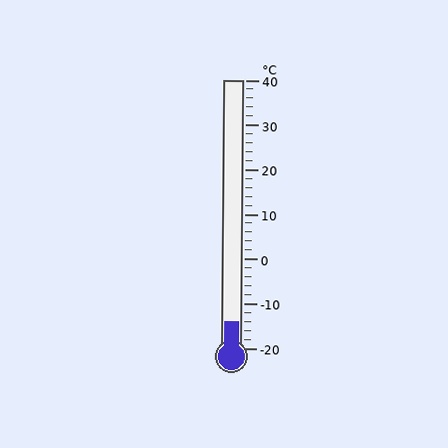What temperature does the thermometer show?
The thermometer shows approximately -14°C.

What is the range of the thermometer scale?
The thermometer scale ranges from -20°C to 40°C.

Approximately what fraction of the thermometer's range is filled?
The thermometer is filled to approximately 10% of its range.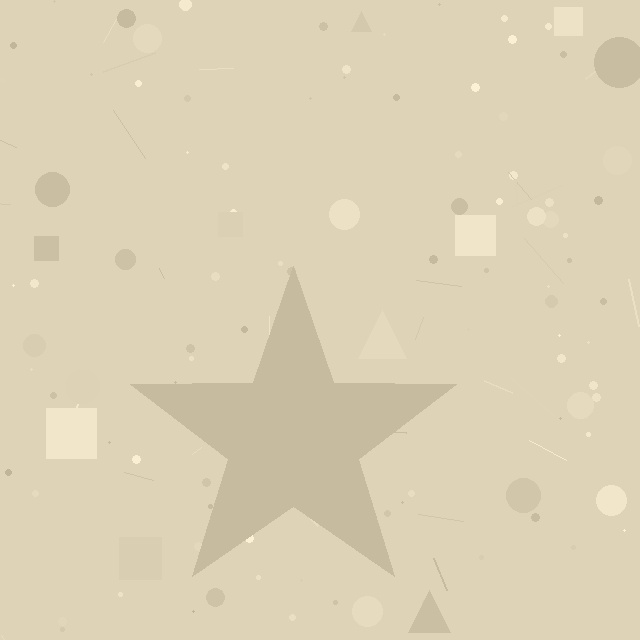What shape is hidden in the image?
A star is hidden in the image.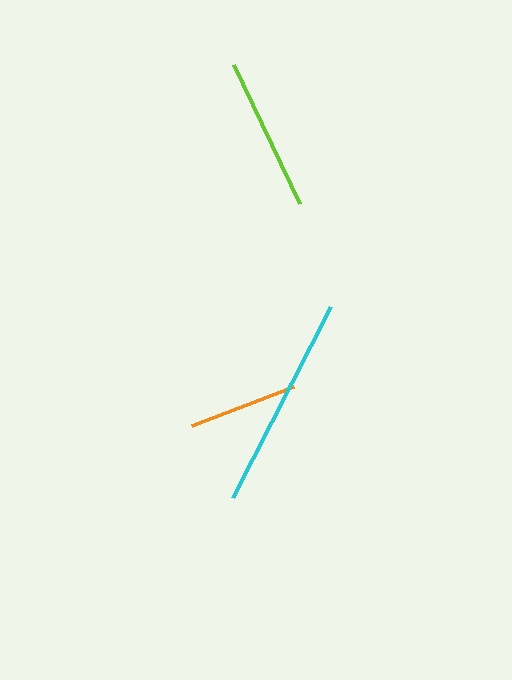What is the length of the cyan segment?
The cyan segment is approximately 214 pixels long.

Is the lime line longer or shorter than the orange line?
The lime line is longer than the orange line.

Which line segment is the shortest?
The orange line is the shortest at approximately 109 pixels.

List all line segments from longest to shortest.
From longest to shortest: cyan, lime, orange.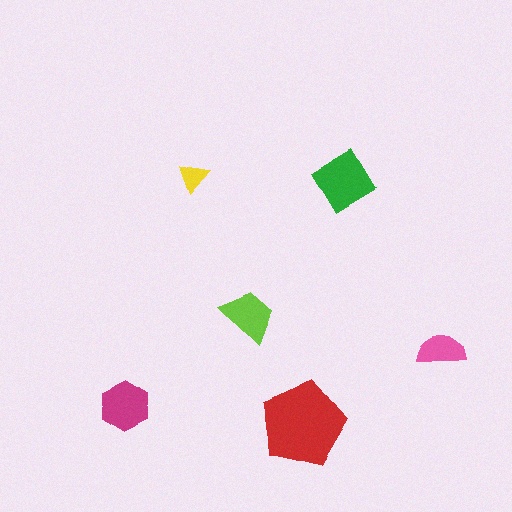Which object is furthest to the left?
The magenta hexagon is leftmost.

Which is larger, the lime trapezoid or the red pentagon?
The red pentagon.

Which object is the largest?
The red pentagon.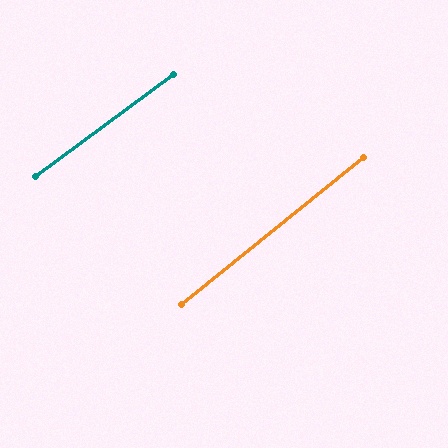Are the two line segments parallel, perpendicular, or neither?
Parallel — their directions differ by only 1.9°.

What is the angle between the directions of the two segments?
Approximately 2 degrees.